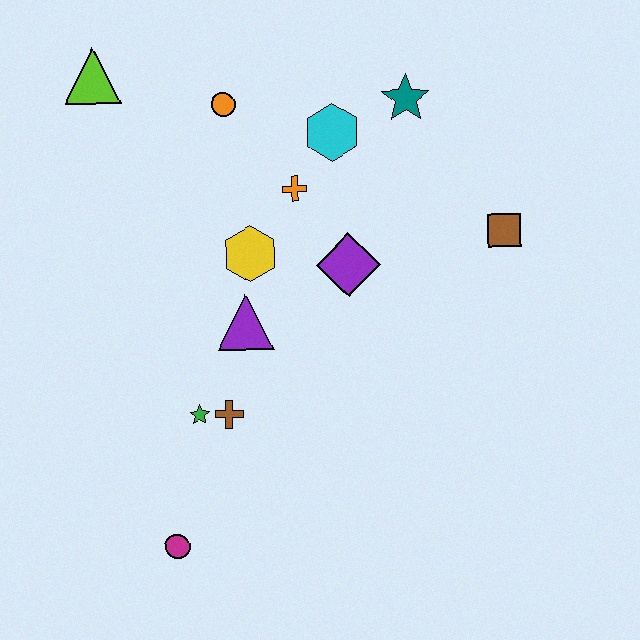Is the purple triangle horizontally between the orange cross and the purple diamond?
No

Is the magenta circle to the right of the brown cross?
No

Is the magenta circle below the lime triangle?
Yes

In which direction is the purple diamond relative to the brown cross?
The purple diamond is above the brown cross.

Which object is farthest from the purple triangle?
The lime triangle is farthest from the purple triangle.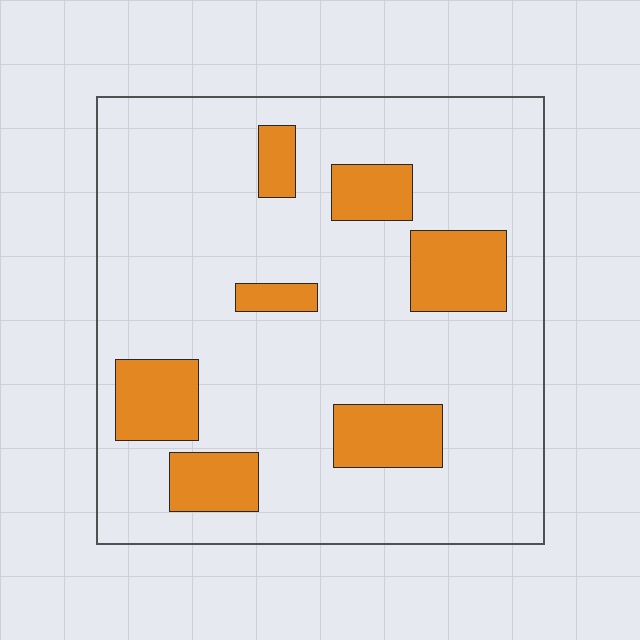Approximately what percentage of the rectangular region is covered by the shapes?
Approximately 20%.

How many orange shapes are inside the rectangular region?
7.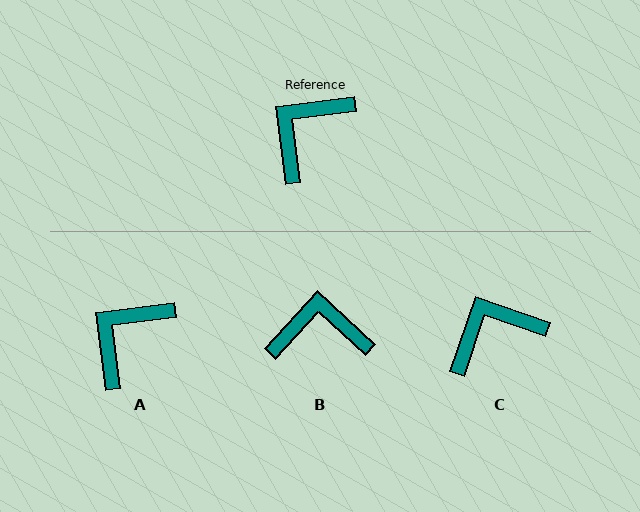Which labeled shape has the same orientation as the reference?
A.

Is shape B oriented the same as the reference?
No, it is off by about 50 degrees.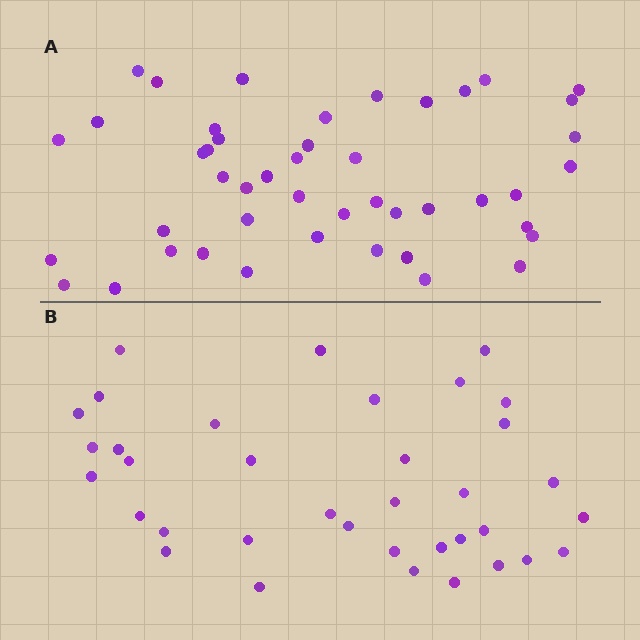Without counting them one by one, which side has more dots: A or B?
Region A (the top region) has more dots.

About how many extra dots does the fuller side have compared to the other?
Region A has roughly 10 or so more dots than region B.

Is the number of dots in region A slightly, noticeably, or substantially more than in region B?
Region A has noticeably more, but not dramatically so. The ratio is roughly 1.3 to 1.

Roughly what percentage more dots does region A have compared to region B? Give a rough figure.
About 30% more.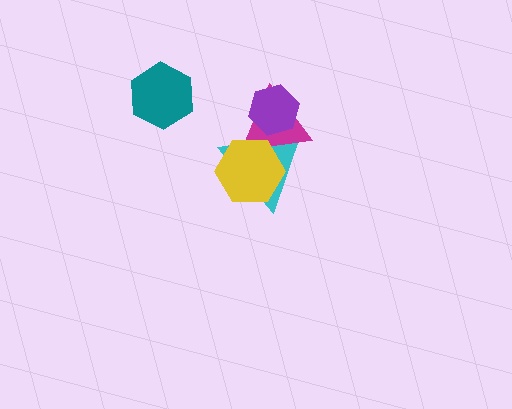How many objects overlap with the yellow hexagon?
2 objects overlap with the yellow hexagon.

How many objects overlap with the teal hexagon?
0 objects overlap with the teal hexagon.